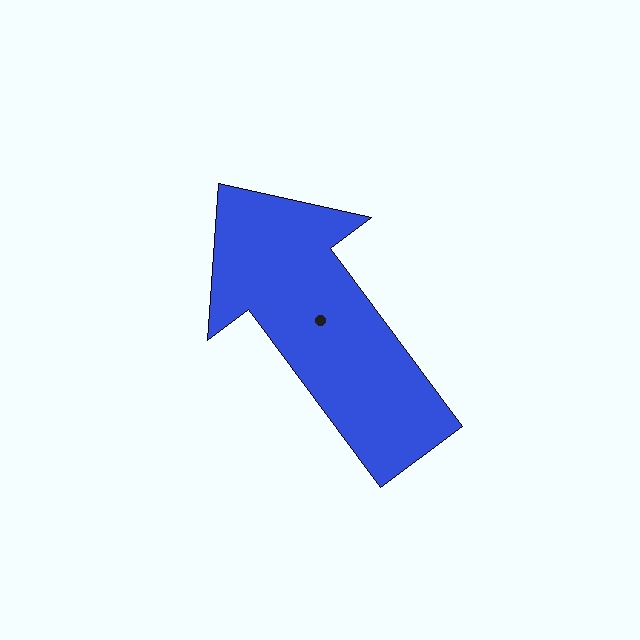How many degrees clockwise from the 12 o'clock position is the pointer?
Approximately 323 degrees.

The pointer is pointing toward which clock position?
Roughly 11 o'clock.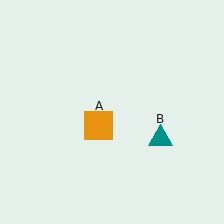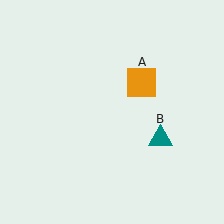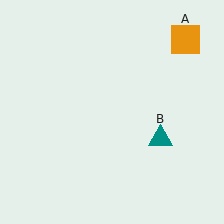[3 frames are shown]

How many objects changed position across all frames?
1 object changed position: orange square (object A).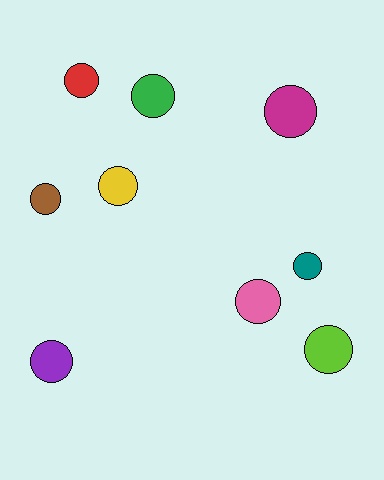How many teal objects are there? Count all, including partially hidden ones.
There is 1 teal object.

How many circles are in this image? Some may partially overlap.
There are 9 circles.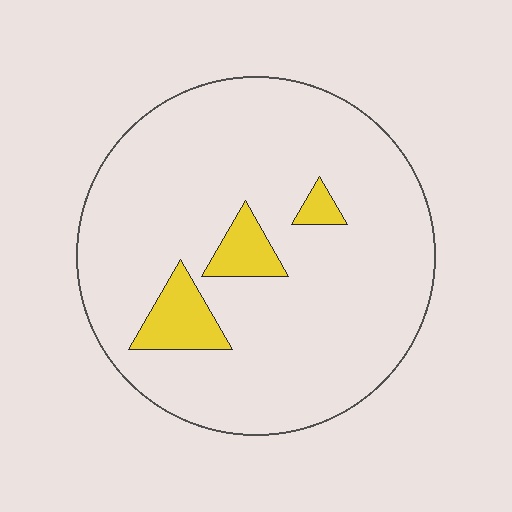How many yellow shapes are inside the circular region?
3.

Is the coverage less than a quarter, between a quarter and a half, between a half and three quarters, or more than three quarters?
Less than a quarter.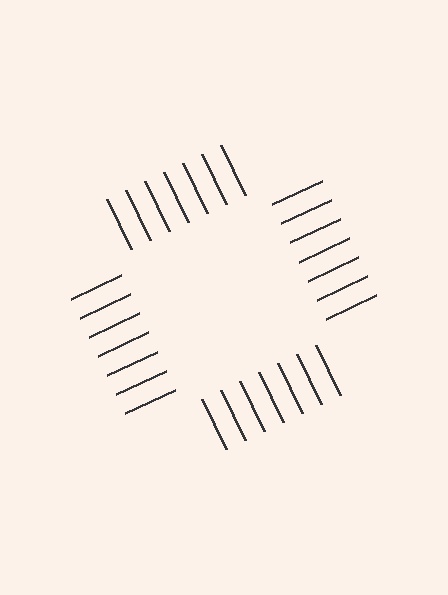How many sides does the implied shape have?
4 sides — the line-ends trace a square.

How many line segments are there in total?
28 — 7 along each of the 4 edges.